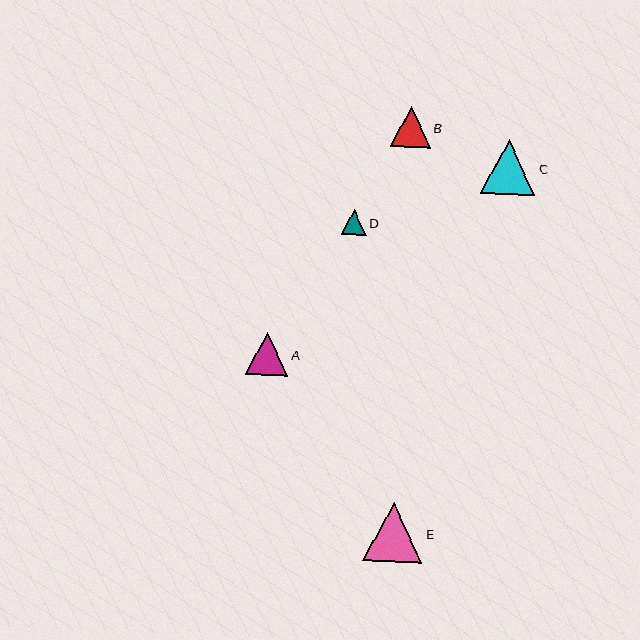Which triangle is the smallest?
Triangle D is the smallest with a size of approximately 25 pixels.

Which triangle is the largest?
Triangle E is the largest with a size of approximately 59 pixels.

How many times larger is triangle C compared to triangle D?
Triangle C is approximately 2.2 times the size of triangle D.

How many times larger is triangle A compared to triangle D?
Triangle A is approximately 1.7 times the size of triangle D.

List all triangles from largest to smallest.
From largest to smallest: E, C, A, B, D.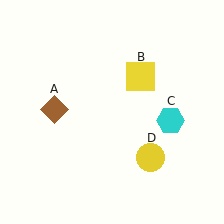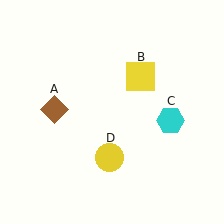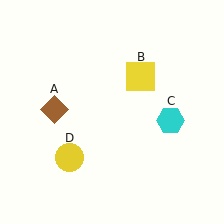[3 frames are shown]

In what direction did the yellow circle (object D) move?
The yellow circle (object D) moved left.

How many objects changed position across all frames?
1 object changed position: yellow circle (object D).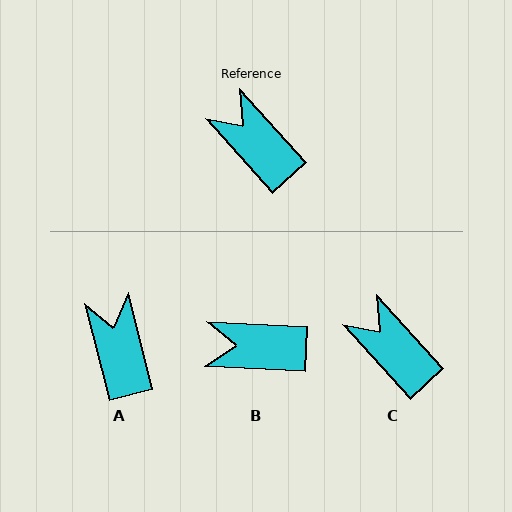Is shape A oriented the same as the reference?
No, it is off by about 28 degrees.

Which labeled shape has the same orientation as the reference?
C.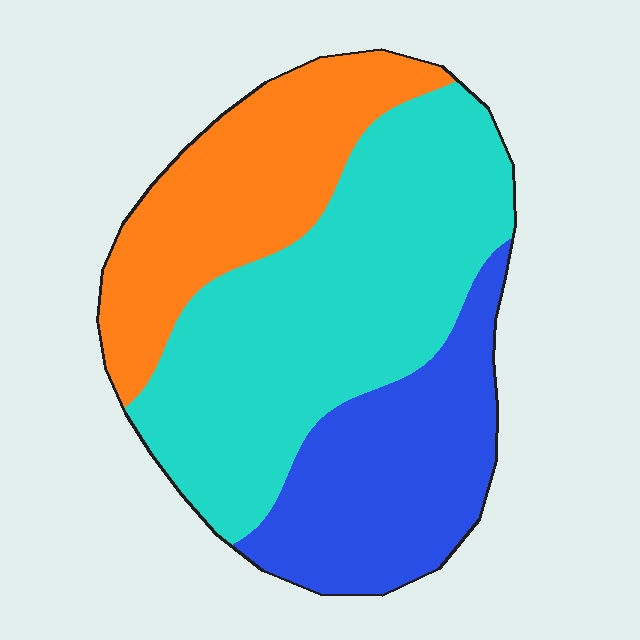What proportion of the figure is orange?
Orange takes up about one quarter (1/4) of the figure.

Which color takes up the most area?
Cyan, at roughly 45%.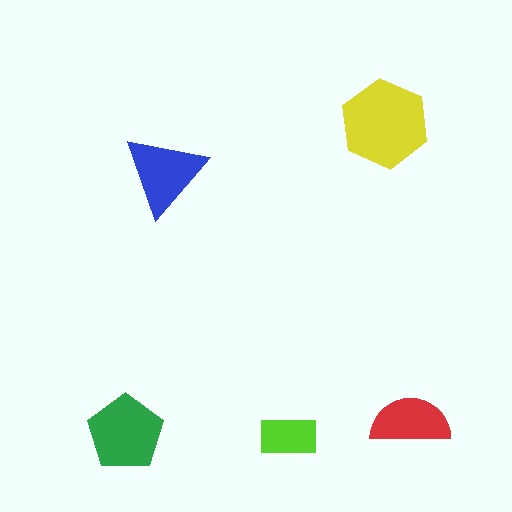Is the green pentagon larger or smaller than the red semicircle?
Larger.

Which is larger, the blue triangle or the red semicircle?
The blue triangle.